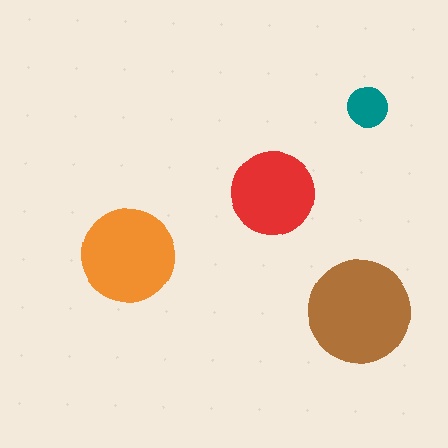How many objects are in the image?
There are 4 objects in the image.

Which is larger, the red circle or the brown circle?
The brown one.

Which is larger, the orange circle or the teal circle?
The orange one.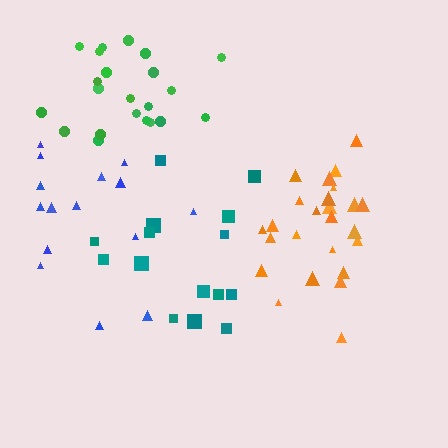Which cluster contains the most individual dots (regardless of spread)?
Orange (25).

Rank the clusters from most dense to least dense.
orange, green, teal, blue.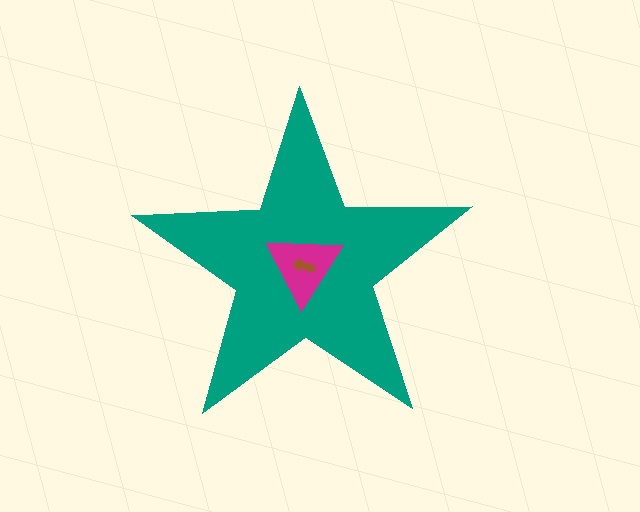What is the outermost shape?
The teal star.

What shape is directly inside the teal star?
The magenta triangle.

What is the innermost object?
The brown arrow.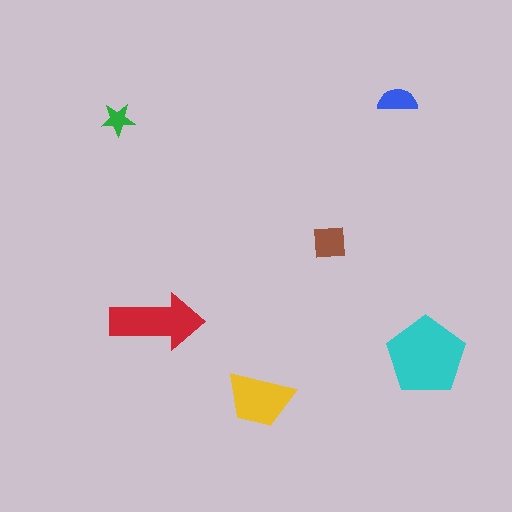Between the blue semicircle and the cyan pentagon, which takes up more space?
The cyan pentagon.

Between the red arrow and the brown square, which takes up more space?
The red arrow.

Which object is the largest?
The cyan pentagon.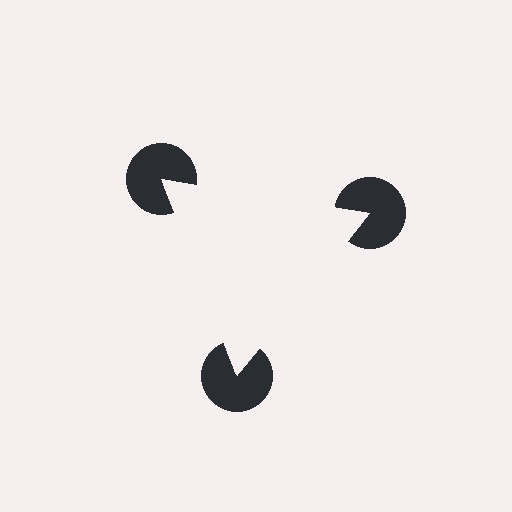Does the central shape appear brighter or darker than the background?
It typically appears slightly brighter than the background, even though no actual brightness change is drawn.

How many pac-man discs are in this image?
There are 3 — one at each vertex of the illusory triangle.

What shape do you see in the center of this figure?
An illusory triangle — its edges are inferred from the aligned wedge cuts in the pac-man discs, not physically drawn.